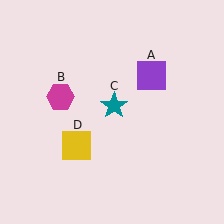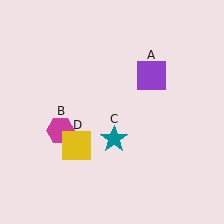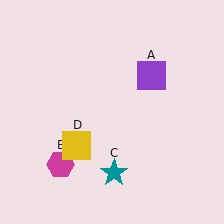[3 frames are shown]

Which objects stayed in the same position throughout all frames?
Purple square (object A) and yellow square (object D) remained stationary.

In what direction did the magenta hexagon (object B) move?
The magenta hexagon (object B) moved down.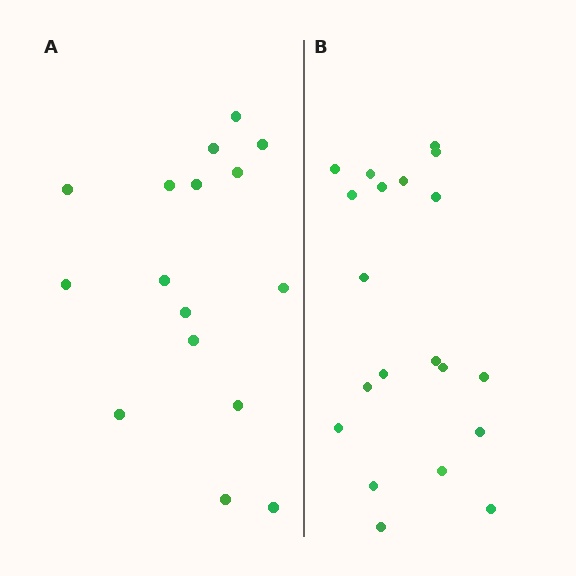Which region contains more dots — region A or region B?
Region B (the right region) has more dots.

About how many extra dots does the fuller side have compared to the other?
Region B has about 4 more dots than region A.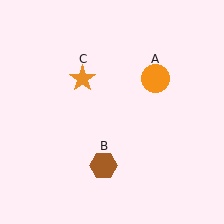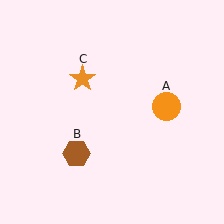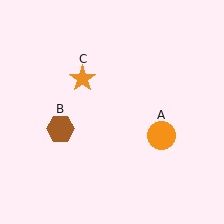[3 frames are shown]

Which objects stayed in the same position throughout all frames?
Orange star (object C) remained stationary.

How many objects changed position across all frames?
2 objects changed position: orange circle (object A), brown hexagon (object B).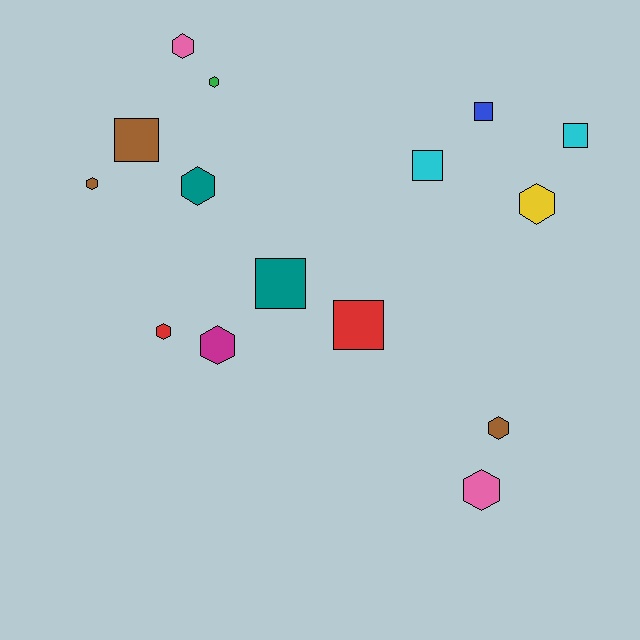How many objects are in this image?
There are 15 objects.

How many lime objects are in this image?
There are no lime objects.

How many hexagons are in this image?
There are 9 hexagons.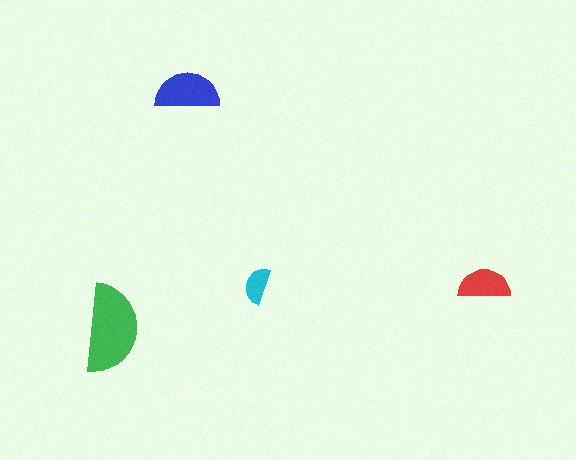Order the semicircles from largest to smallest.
the green one, the blue one, the red one, the cyan one.